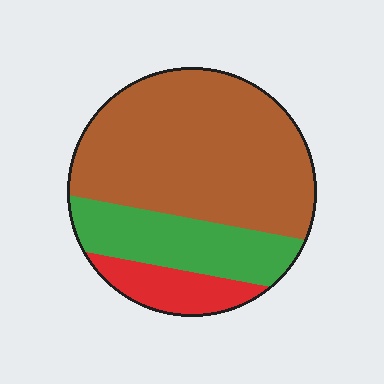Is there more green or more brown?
Brown.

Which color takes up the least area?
Red, at roughly 15%.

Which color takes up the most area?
Brown, at roughly 65%.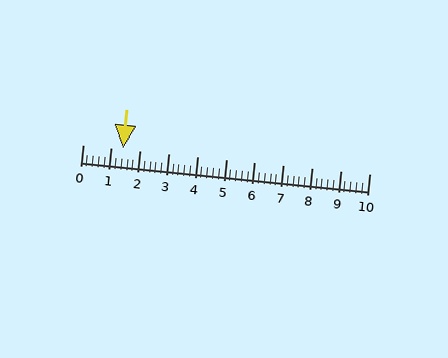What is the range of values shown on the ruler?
The ruler shows values from 0 to 10.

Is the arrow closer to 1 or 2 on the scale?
The arrow is closer to 1.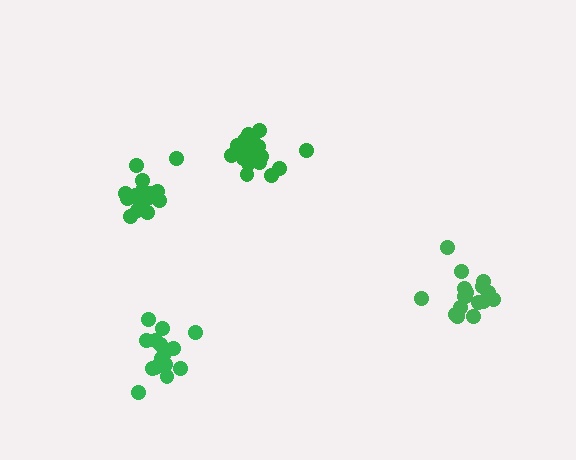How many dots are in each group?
Group 1: 15 dots, Group 2: 17 dots, Group 3: 18 dots, Group 4: 17 dots (67 total).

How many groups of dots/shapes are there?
There are 4 groups.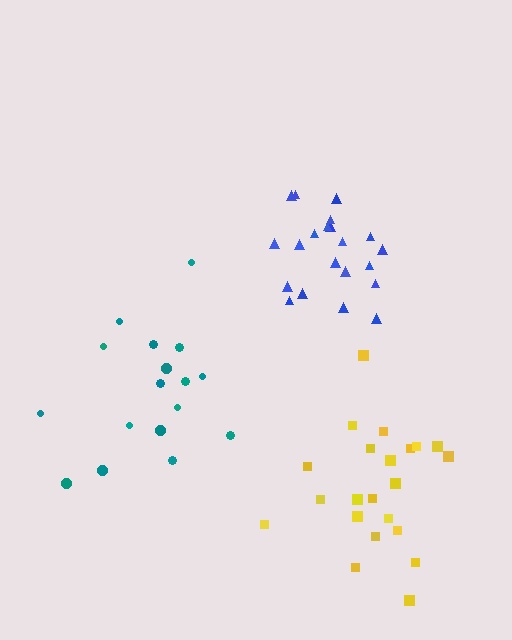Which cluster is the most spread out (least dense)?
Teal.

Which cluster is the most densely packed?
Blue.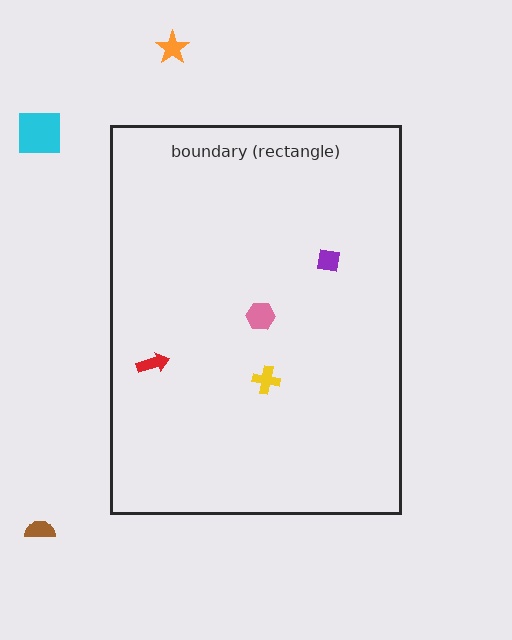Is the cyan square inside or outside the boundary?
Outside.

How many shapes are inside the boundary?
4 inside, 3 outside.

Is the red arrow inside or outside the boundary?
Inside.